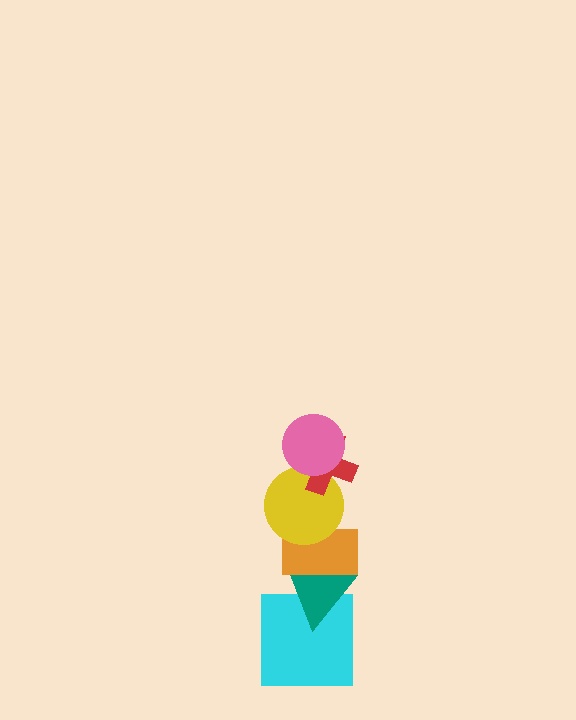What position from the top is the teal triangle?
The teal triangle is 5th from the top.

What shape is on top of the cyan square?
The teal triangle is on top of the cyan square.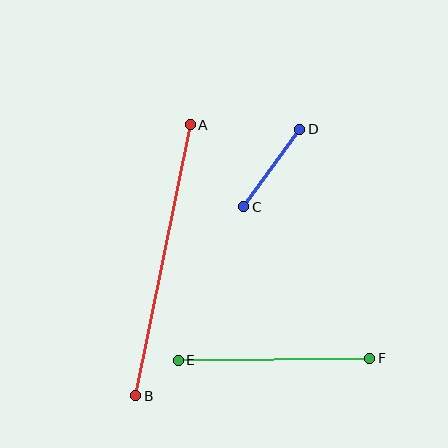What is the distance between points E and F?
The distance is approximately 192 pixels.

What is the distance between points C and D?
The distance is approximately 96 pixels.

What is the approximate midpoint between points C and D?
The midpoint is at approximately (272, 168) pixels.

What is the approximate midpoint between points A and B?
The midpoint is at approximately (163, 260) pixels.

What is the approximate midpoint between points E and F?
The midpoint is at approximately (274, 359) pixels.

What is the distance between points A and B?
The distance is approximately 276 pixels.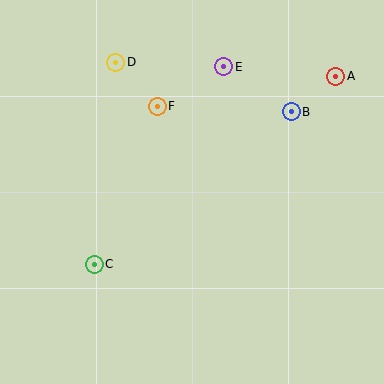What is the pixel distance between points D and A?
The distance between D and A is 220 pixels.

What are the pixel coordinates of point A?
Point A is at (336, 76).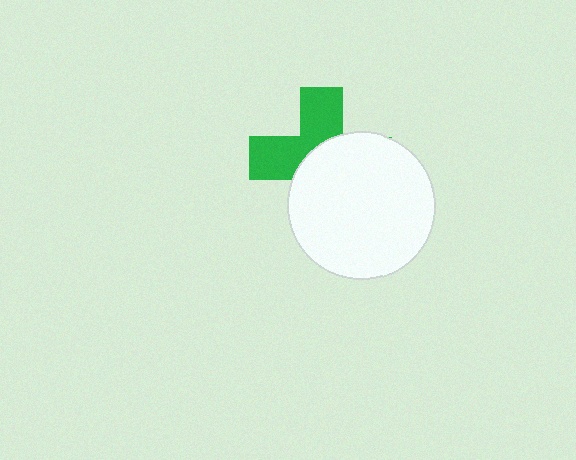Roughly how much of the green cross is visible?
A small part of it is visible (roughly 44%).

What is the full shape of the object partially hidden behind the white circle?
The partially hidden object is a green cross.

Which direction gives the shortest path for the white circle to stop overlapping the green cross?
Moving toward the lower-right gives the shortest separation.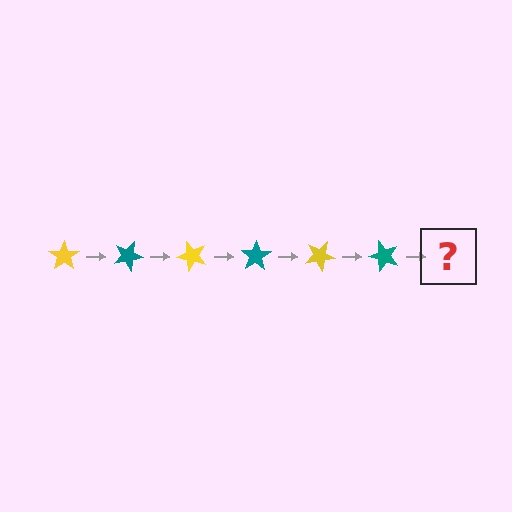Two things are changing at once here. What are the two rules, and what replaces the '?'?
The two rules are that it rotates 25 degrees each step and the color cycles through yellow and teal. The '?' should be a yellow star, rotated 150 degrees from the start.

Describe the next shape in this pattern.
It should be a yellow star, rotated 150 degrees from the start.